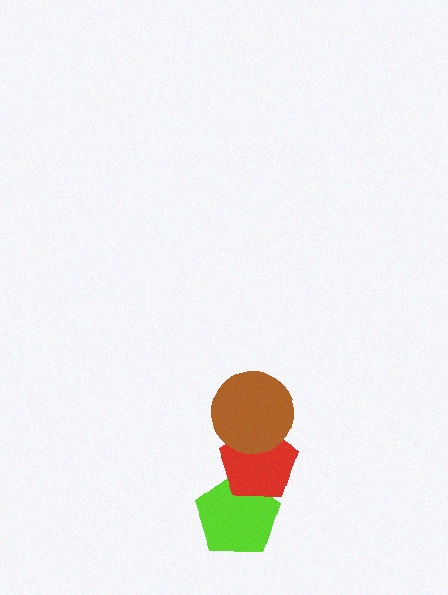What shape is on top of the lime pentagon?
The red pentagon is on top of the lime pentagon.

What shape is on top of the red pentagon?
The brown circle is on top of the red pentagon.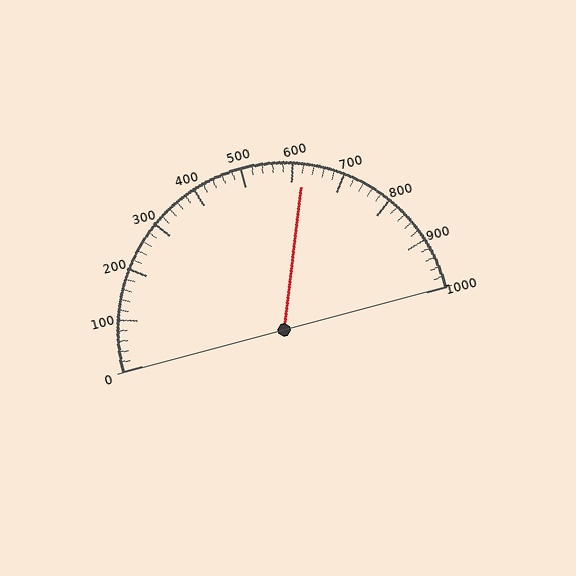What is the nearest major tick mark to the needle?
The nearest major tick mark is 600.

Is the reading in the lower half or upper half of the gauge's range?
The reading is in the upper half of the range (0 to 1000).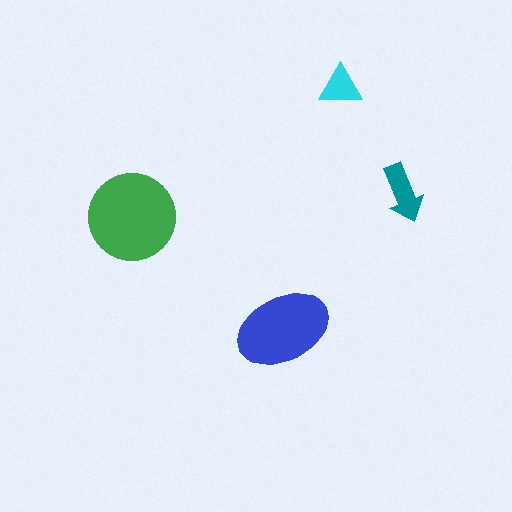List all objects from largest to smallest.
The green circle, the blue ellipse, the teal arrow, the cyan triangle.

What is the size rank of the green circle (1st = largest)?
1st.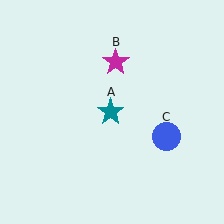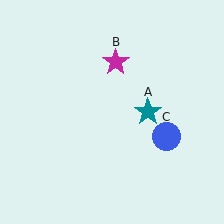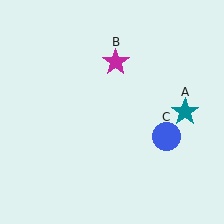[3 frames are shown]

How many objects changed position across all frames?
1 object changed position: teal star (object A).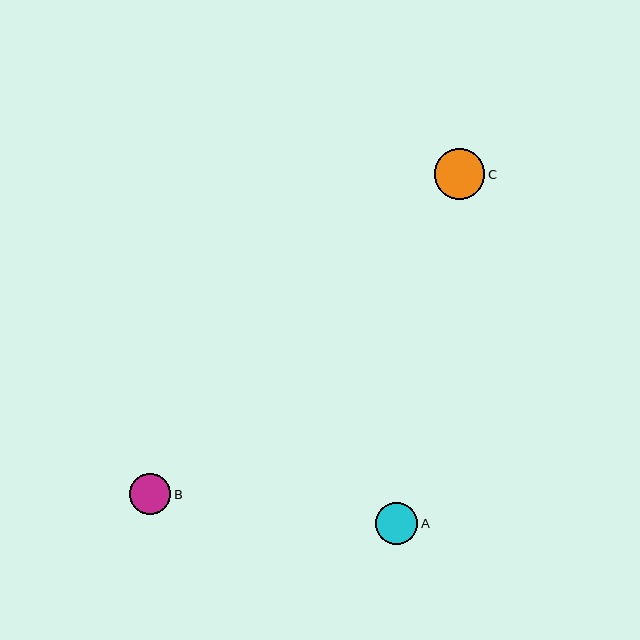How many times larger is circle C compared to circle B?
Circle C is approximately 1.2 times the size of circle B.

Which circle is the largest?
Circle C is the largest with a size of approximately 50 pixels.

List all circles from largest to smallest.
From largest to smallest: C, A, B.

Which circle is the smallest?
Circle B is the smallest with a size of approximately 41 pixels.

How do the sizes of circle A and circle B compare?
Circle A and circle B are approximately the same size.